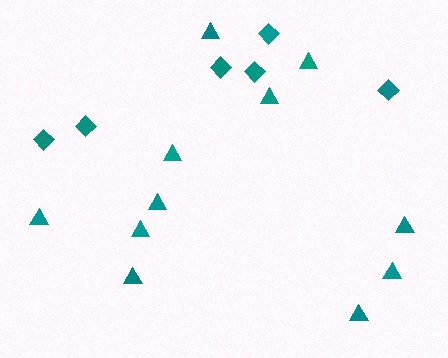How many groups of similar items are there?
There are 2 groups: one group of diamonds (6) and one group of triangles (11).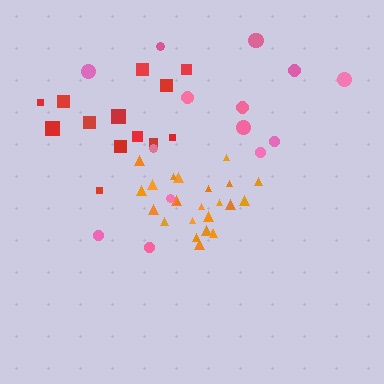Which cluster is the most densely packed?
Orange.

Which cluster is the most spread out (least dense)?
Pink.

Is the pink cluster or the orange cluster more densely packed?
Orange.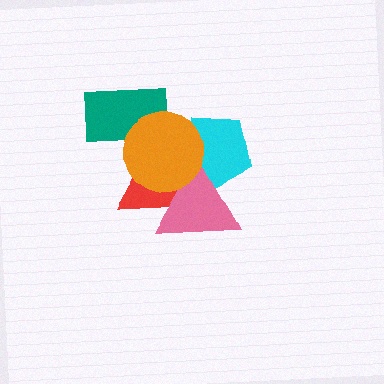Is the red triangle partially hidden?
Yes, it is partially covered by another shape.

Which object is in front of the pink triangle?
The orange circle is in front of the pink triangle.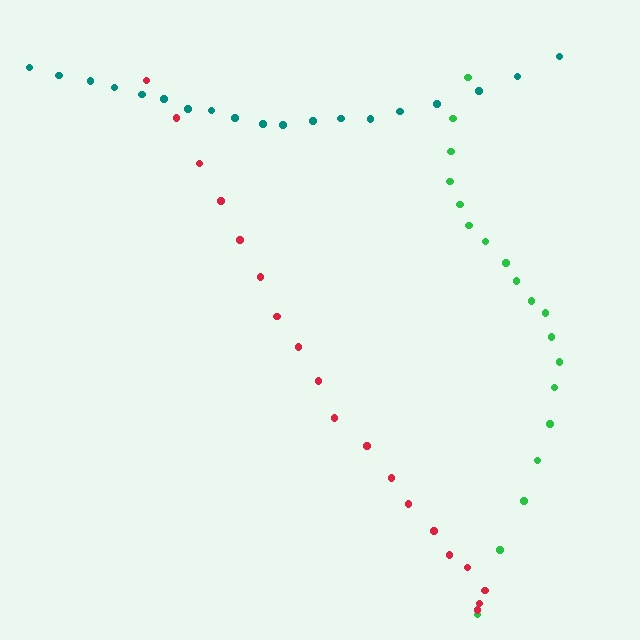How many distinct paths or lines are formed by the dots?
There are 3 distinct paths.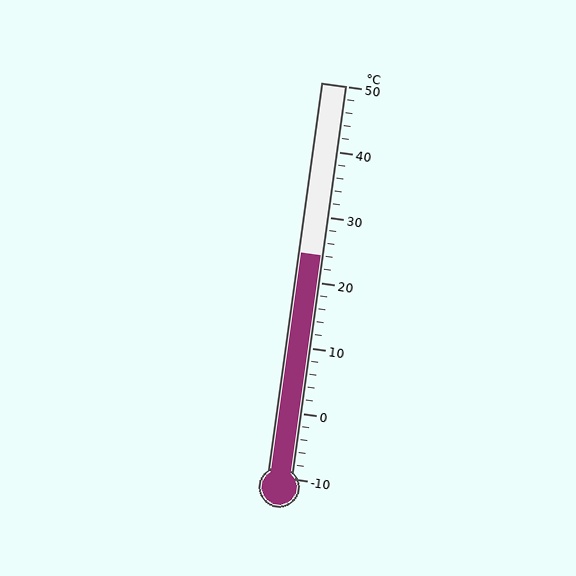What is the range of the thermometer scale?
The thermometer scale ranges from -10°C to 50°C.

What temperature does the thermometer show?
The thermometer shows approximately 24°C.